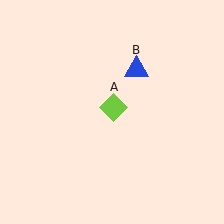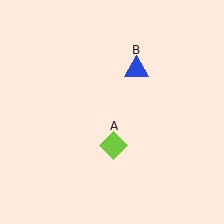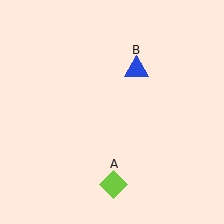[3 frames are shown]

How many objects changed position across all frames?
1 object changed position: lime diamond (object A).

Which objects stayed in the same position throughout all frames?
Blue triangle (object B) remained stationary.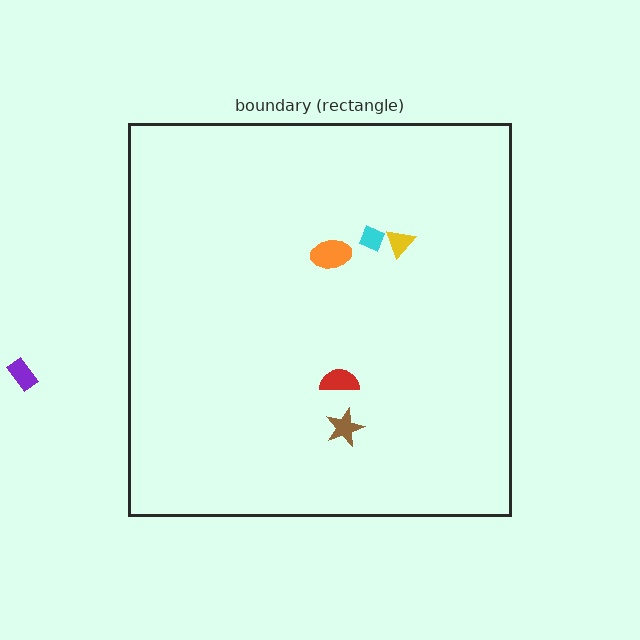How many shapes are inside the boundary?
5 inside, 1 outside.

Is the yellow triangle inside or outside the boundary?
Inside.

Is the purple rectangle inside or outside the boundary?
Outside.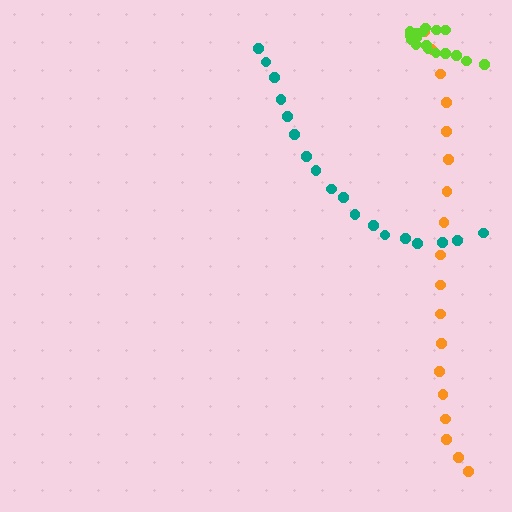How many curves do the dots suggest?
There are 3 distinct paths.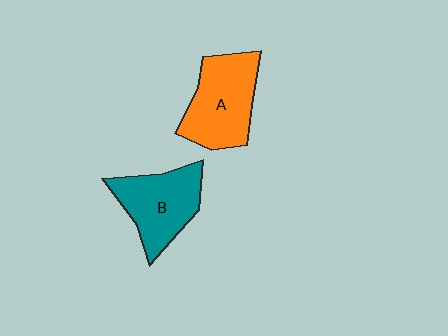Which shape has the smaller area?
Shape B (teal).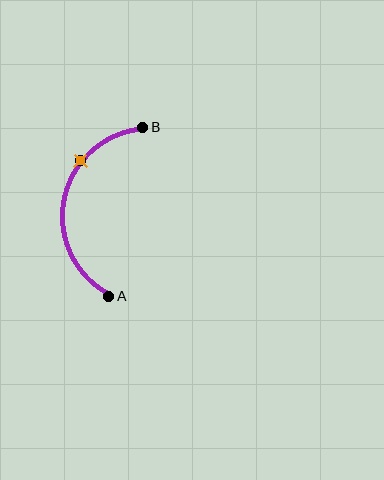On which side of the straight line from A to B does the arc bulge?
The arc bulges to the left of the straight line connecting A and B.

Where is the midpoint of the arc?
The arc midpoint is the point on the curve farthest from the straight line joining A and B. It sits to the left of that line.